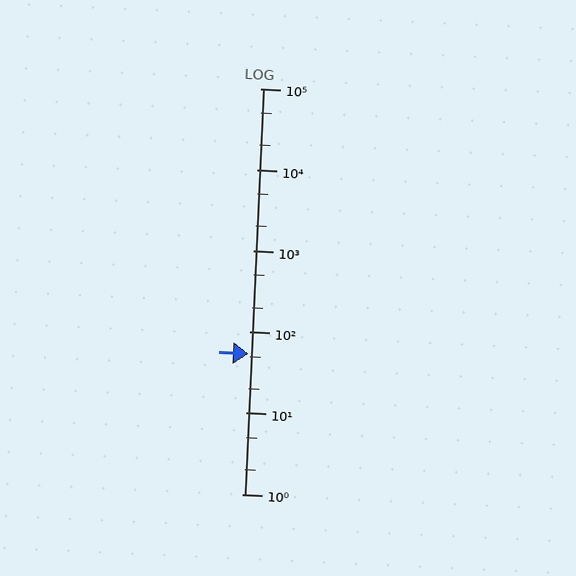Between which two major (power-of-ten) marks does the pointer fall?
The pointer is between 10 and 100.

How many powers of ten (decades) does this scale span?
The scale spans 5 decades, from 1 to 100000.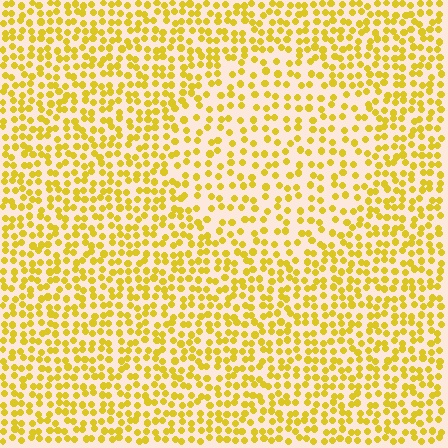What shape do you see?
I see a circle.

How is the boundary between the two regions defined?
The boundary is defined by a change in element density (approximately 1.6x ratio). All elements are the same color, size, and shape.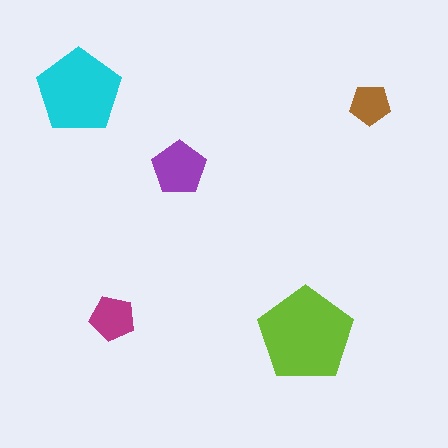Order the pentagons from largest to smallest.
the lime one, the cyan one, the purple one, the magenta one, the brown one.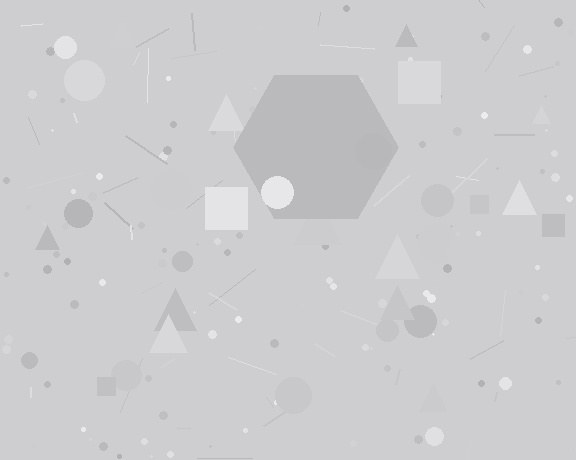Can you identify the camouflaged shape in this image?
The camouflaged shape is a hexagon.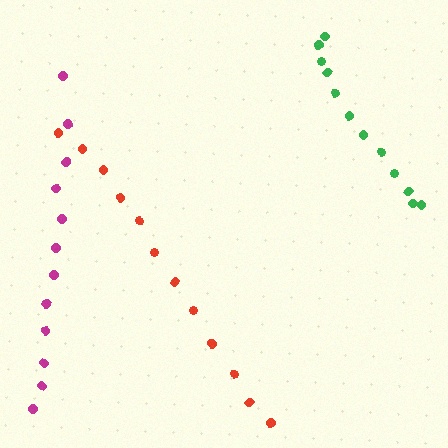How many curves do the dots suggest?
There are 3 distinct paths.